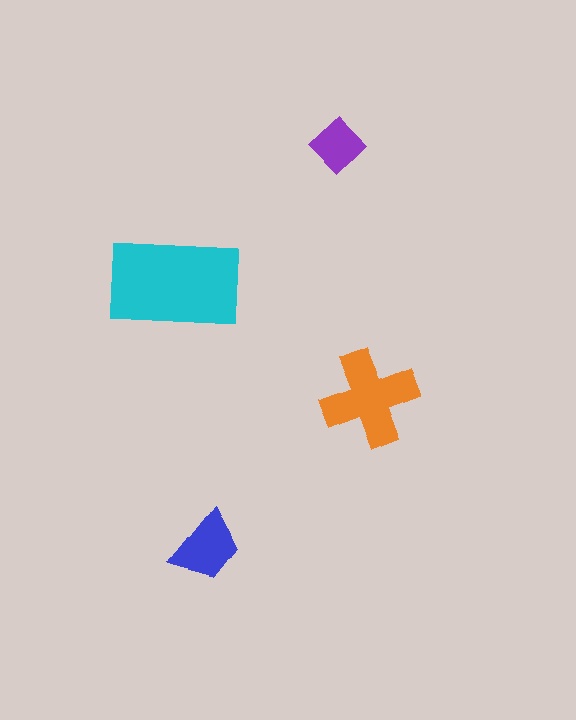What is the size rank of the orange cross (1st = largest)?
2nd.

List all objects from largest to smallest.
The cyan rectangle, the orange cross, the blue trapezoid, the purple diamond.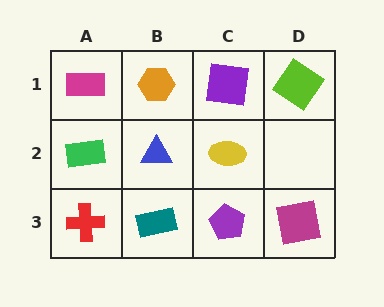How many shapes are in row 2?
3 shapes.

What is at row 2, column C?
A yellow ellipse.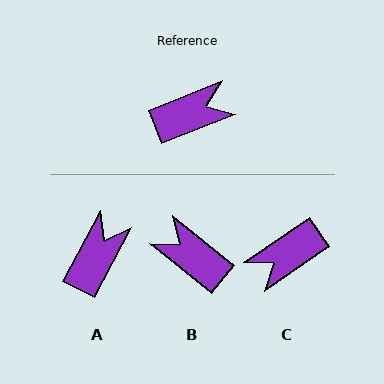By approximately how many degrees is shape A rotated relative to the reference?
Approximately 40 degrees counter-clockwise.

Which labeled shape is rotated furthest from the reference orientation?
C, about 167 degrees away.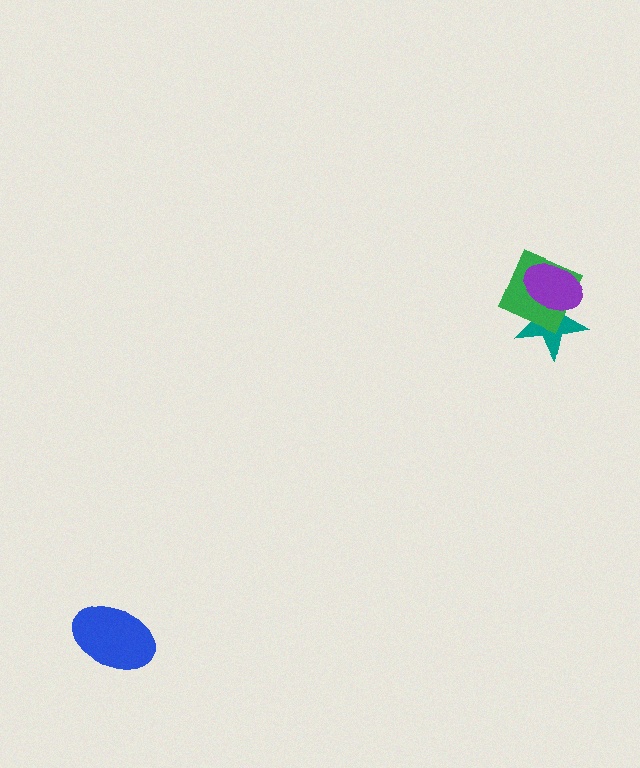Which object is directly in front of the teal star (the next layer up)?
The green square is directly in front of the teal star.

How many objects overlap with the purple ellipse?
2 objects overlap with the purple ellipse.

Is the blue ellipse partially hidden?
No, no other shape covers it.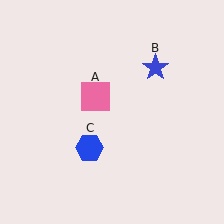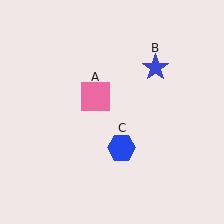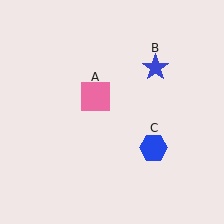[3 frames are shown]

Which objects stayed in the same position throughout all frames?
Pink square (object A) and blue star (object B) remained stationary.